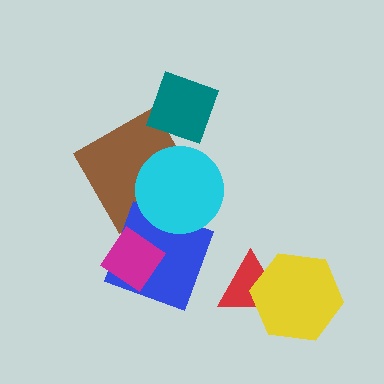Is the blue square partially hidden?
Yes, it is partially covered by another shape.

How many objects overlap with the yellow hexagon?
1 object overlaps with the yellow hexagon.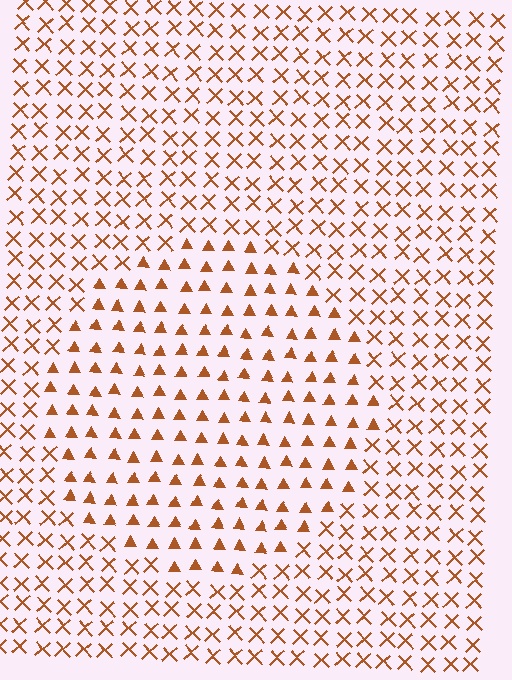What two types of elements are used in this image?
The image uses triangles inside the circle region and X marks outside it.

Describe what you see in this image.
The image is filled with small brown elements arranged in a uniform grid. A circle-shaped region contains triangles, while the surrounding area contains X marks. The boundary is defined purely by the change in element shape.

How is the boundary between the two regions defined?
The boundary is defined by a change in element shape: triangles inside vs. X marks outside. All elements share the same color and spacing.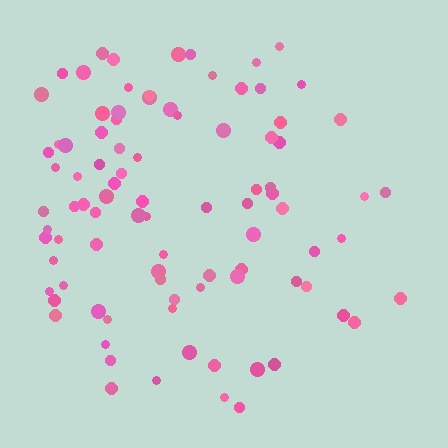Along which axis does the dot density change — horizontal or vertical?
Horizontal.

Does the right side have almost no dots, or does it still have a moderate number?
Still a moderate number, just noticeably fewer than the left.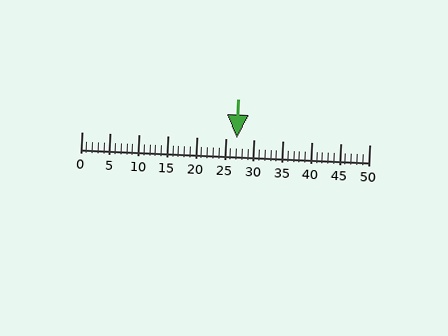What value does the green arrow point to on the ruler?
The green arrow points to approximately 27.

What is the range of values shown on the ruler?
The ruler shows values from 0 to 50.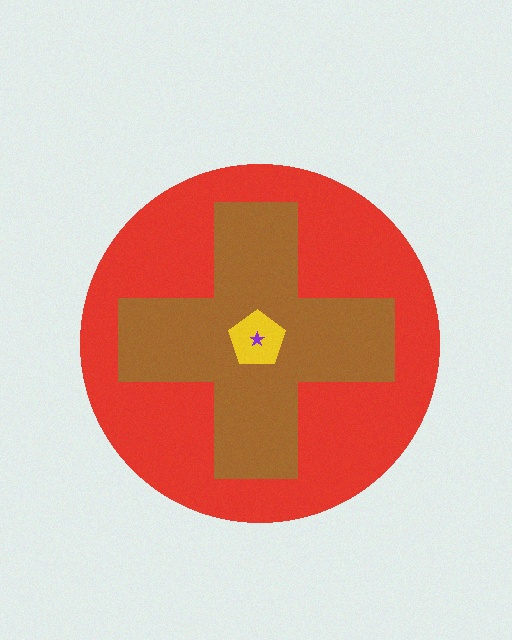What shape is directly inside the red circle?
The brown cross.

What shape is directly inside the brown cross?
The yellow pentagon.